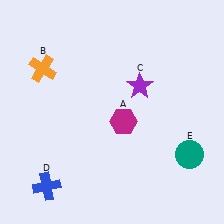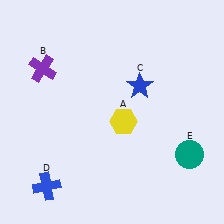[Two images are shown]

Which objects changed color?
A changed from magenta to yellow. B changed from orange to purple. C changed from purple to blue.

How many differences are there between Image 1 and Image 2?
There are 3 differences between the two images.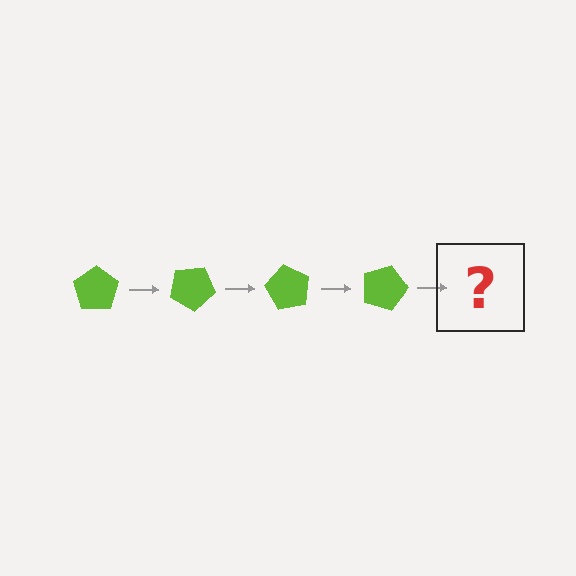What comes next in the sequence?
The next element should be a lime pentagon rotated 120 degrees.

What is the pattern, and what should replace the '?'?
The pattern is that the pentagon rotates 30 degrees each step. The '?' should be a lime pentagon rotated 120 degrees.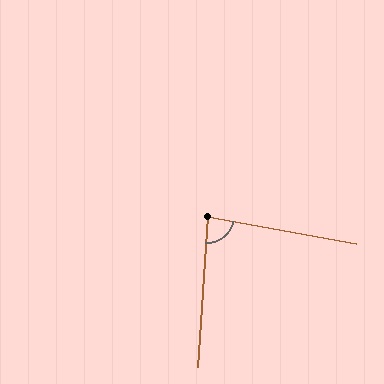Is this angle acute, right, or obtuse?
It is acute.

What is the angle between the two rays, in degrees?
Approximately 83 degrees.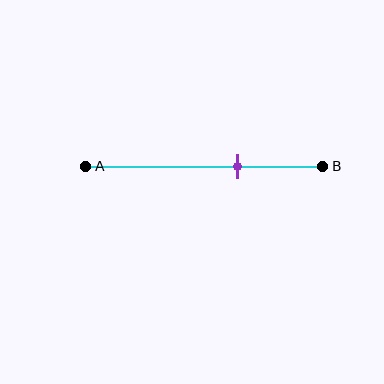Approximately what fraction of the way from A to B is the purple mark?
The purple mark is approximately 65% of the way from A to B.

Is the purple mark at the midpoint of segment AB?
No, the mark is at about 65% from A, not at the 50% midpoint.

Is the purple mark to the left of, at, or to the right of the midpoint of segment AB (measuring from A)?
The purple mark is to the right of the midpoint of segment AB.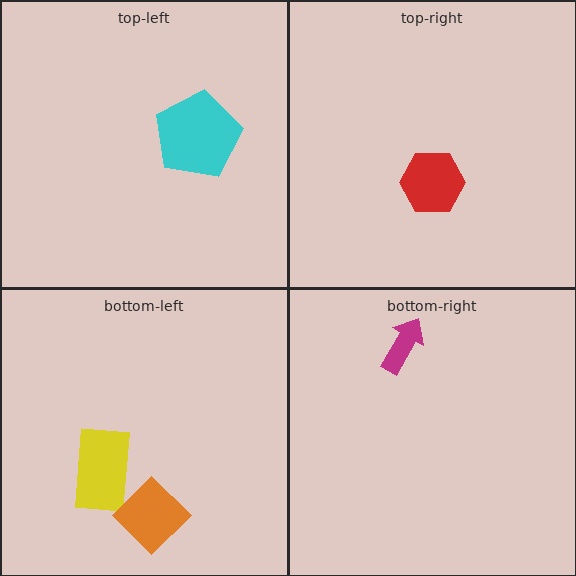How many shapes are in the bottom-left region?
2.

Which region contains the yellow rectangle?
The bottom-left region.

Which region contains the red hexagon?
The top-right region.